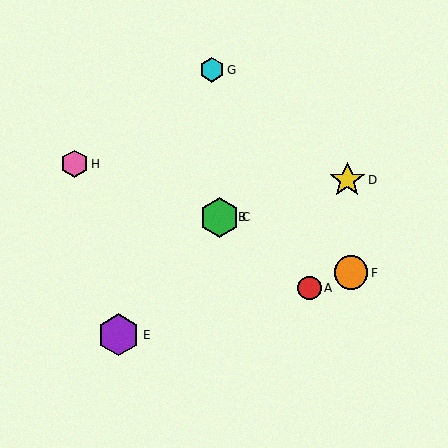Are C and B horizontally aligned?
Yes, both are at y≈217.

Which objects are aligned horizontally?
Objects B, C are aligned horizontally.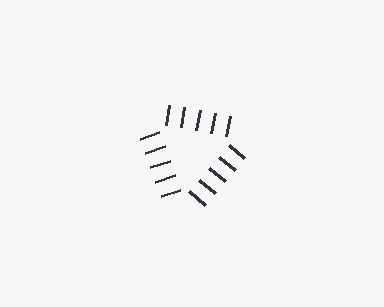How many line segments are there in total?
15 — 5 along each of the 3 edges.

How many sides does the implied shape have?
3 sides — the line-ends trace a triangle.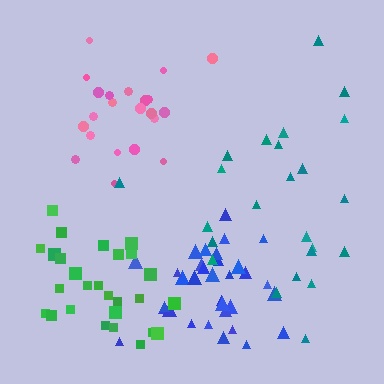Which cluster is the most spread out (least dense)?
Teal.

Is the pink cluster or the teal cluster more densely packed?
Pink.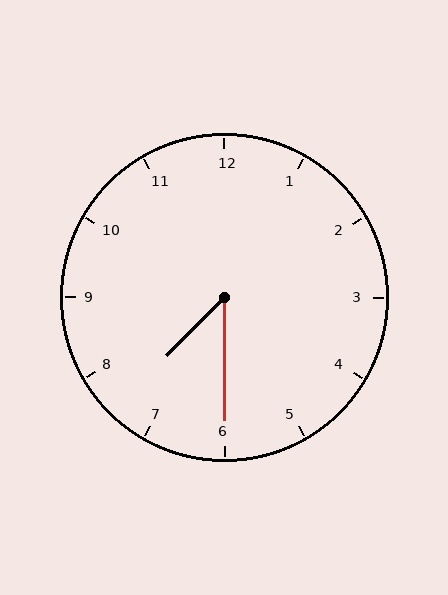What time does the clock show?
7:30.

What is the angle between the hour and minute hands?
Approximately 45 degrees.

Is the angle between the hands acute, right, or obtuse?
It is acute.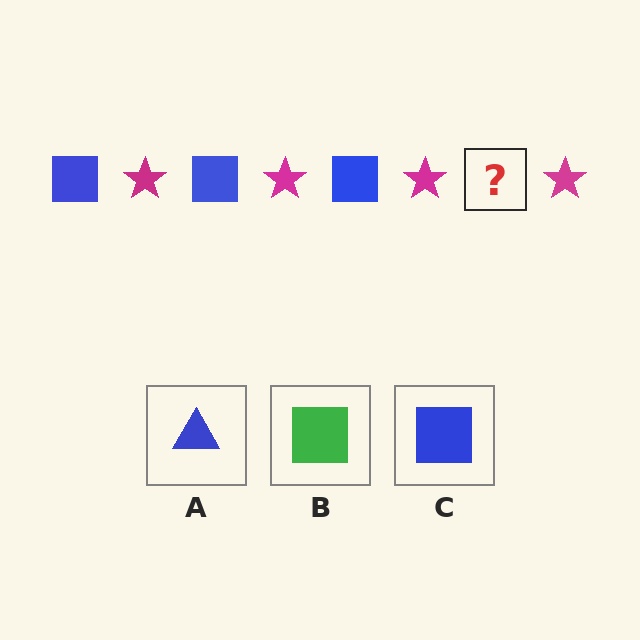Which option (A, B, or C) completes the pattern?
C.